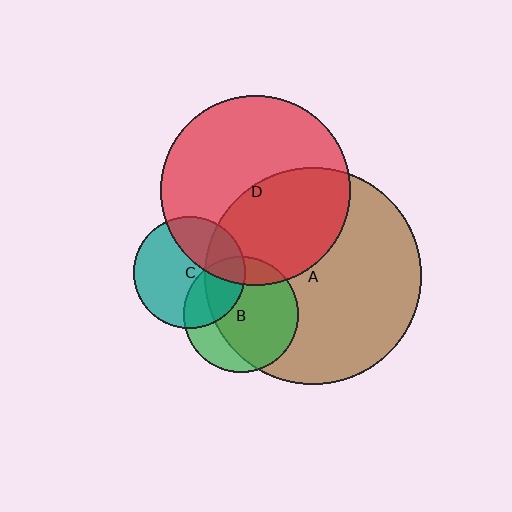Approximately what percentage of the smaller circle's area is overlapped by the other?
Approximately 75%.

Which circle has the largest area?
Circle A (brown).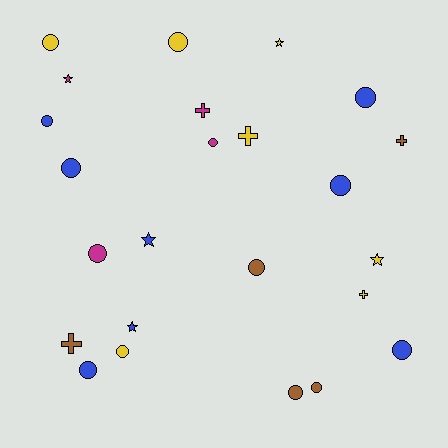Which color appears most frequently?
Blue, with 8 objects.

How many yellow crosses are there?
There are 2 yellow crosses.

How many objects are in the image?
There are 24 objects.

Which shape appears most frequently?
Circle, with 14 objects.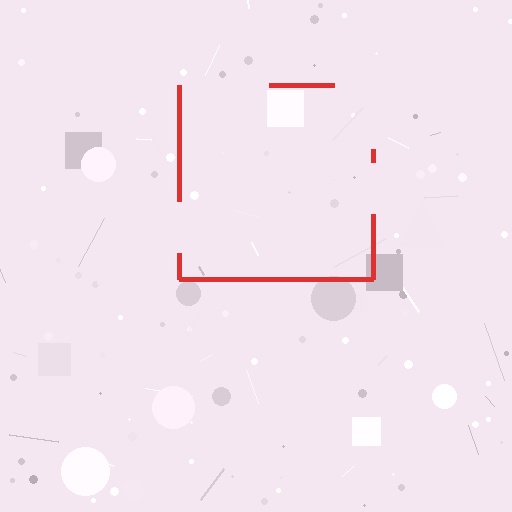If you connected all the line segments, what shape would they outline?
They would outline a square.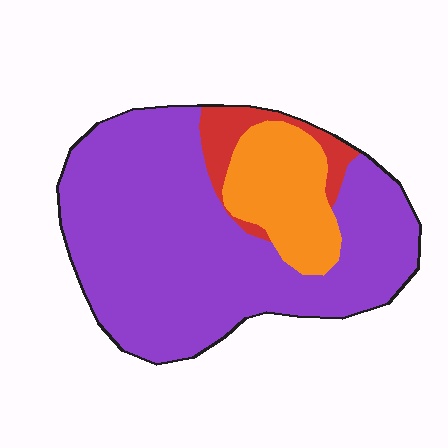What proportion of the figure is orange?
Orange takes up about one sixth (1/6) of the figure.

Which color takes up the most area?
Purple, at roughly 75%.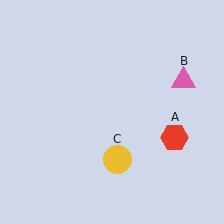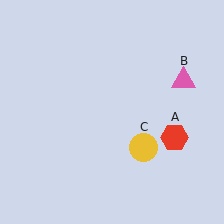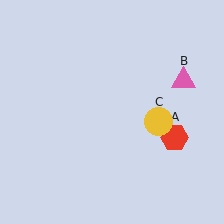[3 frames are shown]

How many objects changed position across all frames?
1 object changed position: yellow circle (object C).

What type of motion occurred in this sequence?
The yellow circle (object C) rotated counterclockwise around the center of the scene.